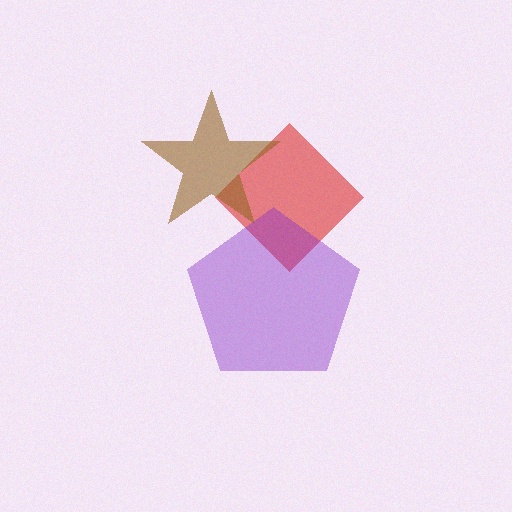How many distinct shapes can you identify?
There are 3 distinct shapes: a red diamond, a brown star, a purple pentagon.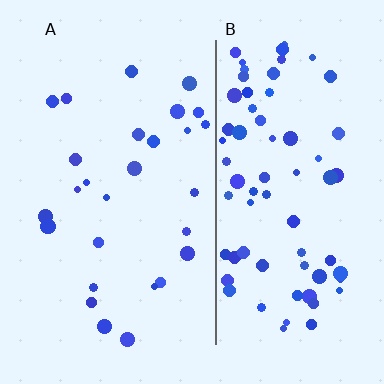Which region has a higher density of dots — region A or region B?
B (the right).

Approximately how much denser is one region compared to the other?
Approximately 2.7× — region B over region A.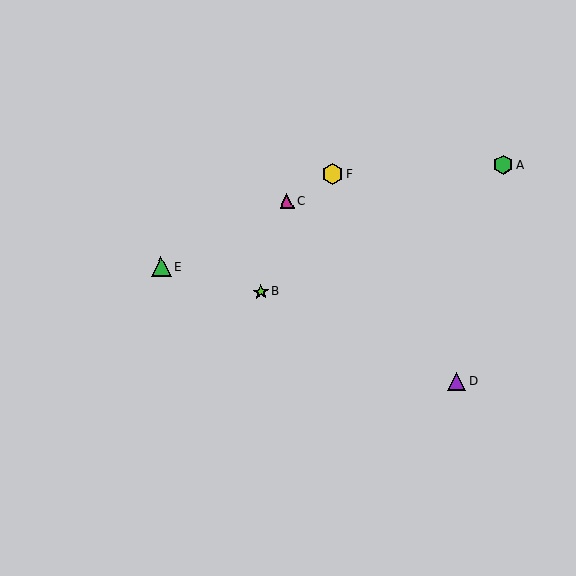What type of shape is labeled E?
Shape E is a green triangle.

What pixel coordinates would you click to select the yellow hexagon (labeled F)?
Click at (333, 174) to select the yellow hexagon F.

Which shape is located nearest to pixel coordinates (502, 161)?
The green hexagon (labeled A) at (503, 165) is nearest to that location.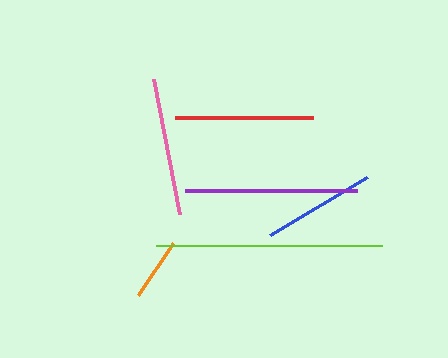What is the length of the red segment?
The red segment is approximately 138 pixels long.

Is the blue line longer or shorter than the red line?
The red line is longer than the blue line.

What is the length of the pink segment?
The pink segment is approximately 138 pixels long.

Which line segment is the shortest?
The orange line is the shortest at approximately 63 pixels.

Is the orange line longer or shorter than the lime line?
The lime line is longer than the orange line.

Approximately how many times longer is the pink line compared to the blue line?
The pink line is approximately 1.2 times the length of the blue line.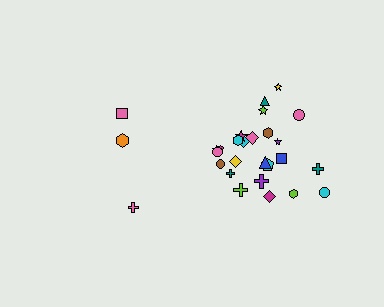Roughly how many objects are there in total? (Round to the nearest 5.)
Roughly 30 objects in total.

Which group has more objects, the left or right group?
The right group.